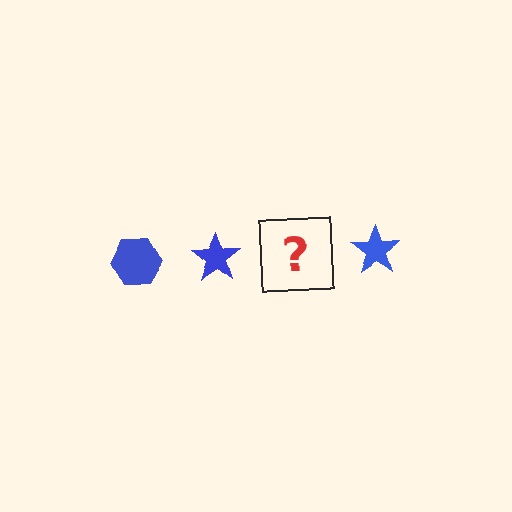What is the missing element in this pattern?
The missing element is a blue hexagon.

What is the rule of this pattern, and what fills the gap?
The rule is that the pattern cycles through hexagon, star shapes in blue. The gap should be filled with a blue hexagon.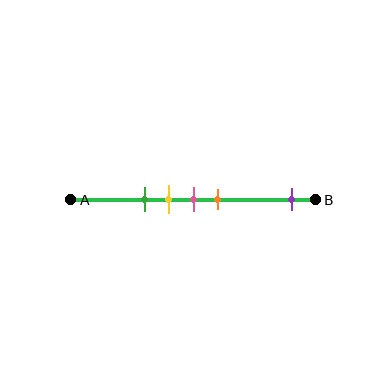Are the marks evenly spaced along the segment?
No, the marks are not evenly spaced.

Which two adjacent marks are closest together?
The yellow and pink marks are the closest adjacent pair.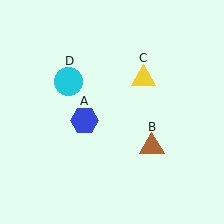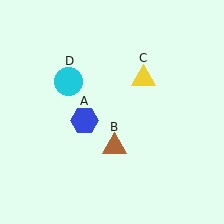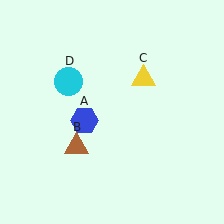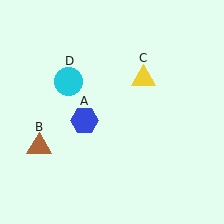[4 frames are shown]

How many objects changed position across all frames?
1 object changed position: brown triangle (object B).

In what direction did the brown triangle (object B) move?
The brown triangle (object B) moved left.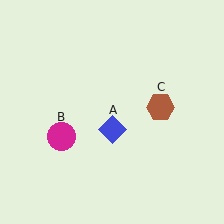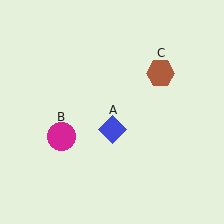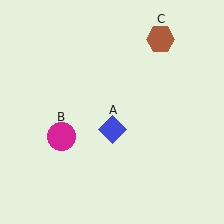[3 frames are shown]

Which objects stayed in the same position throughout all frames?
Blue diamond (object A) and magenta circle (object B) remained stationary.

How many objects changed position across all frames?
1 object changed position: brown hexagon (object C).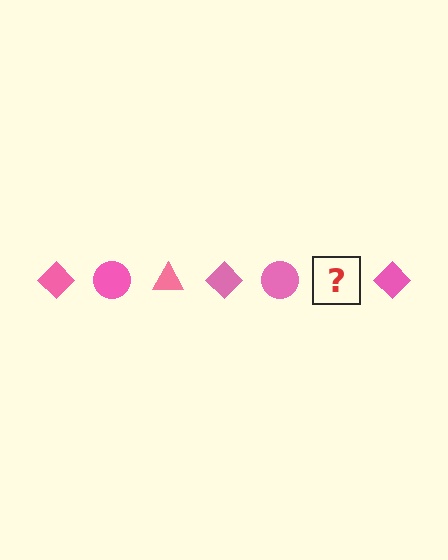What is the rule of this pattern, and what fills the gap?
The rule is that the pattern cycles through diamond, circle, triangle shapes in pink. The gap should be filled with a pink triangle.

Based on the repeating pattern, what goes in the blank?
The blank should be a pink triangle.